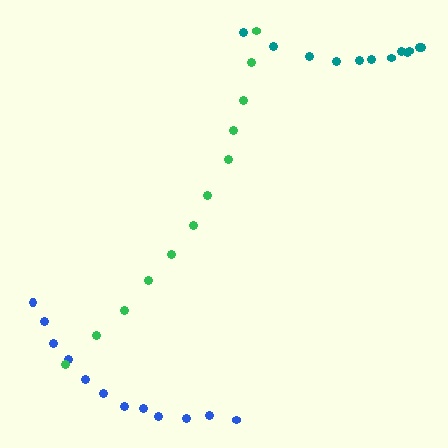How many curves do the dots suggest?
There are 3 distinct paths.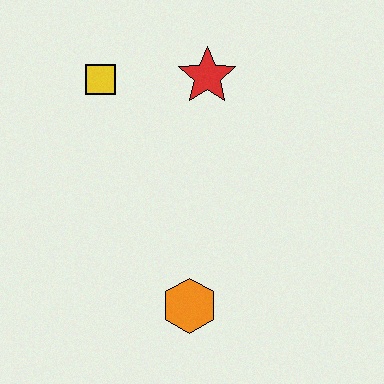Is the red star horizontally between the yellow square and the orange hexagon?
No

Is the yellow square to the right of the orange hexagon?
No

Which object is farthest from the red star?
The orange hexagon is farthest from the red star.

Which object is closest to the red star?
The yellow square is closest to the red star.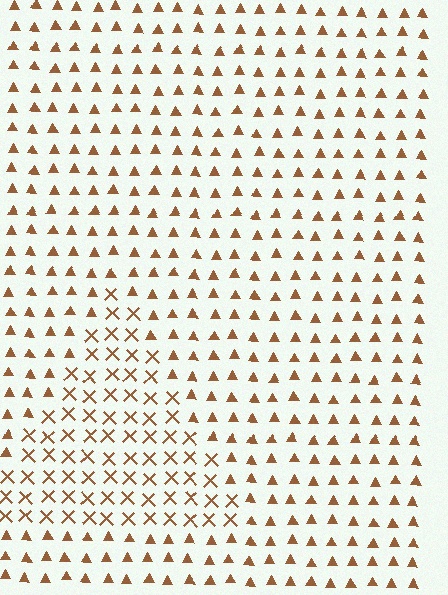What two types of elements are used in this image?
The image uses X marks inside the triangle region and triangles outside it.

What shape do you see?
I see a triangle.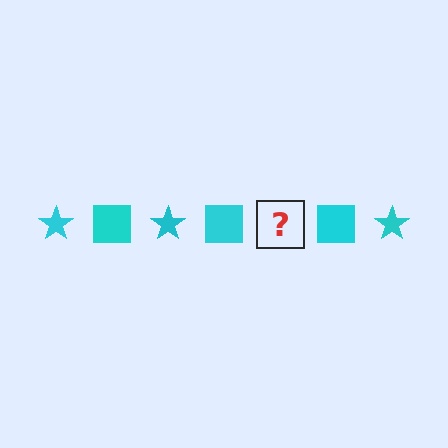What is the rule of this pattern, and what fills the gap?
The rule is that the pattern cycles through star, square shapes in cyan. The gap should be filled with a cyan star.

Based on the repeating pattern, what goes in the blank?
The blank should be a cyan star.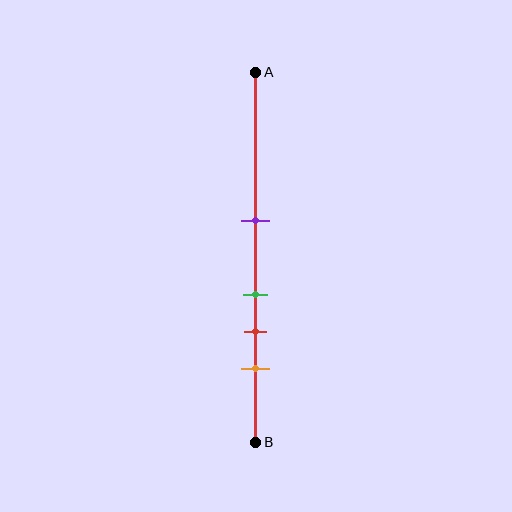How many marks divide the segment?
There are 4 marks dividing the segment.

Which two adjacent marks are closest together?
The green and red marks are the closest adjacent pair.